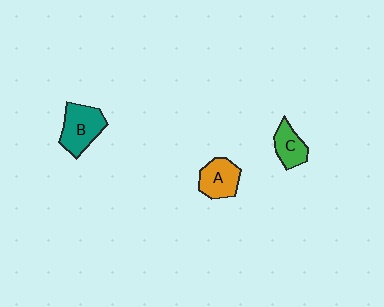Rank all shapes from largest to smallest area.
From largest to smallest: B (teal), A (orange), C (green).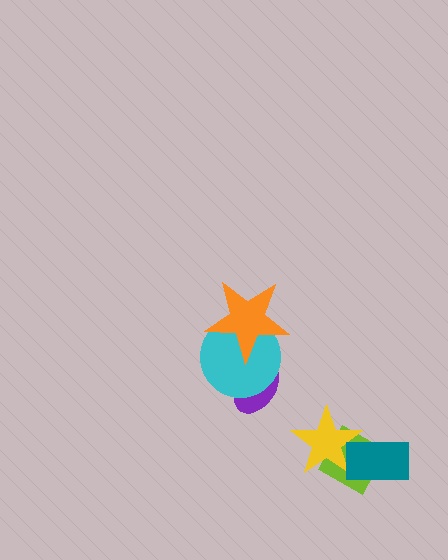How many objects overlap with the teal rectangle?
2 objects overlap with the teal rectangle.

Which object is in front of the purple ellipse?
The cyan circle is in front of the purple ellipse.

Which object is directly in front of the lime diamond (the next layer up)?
The yellow star is directly in front of the lime diamond.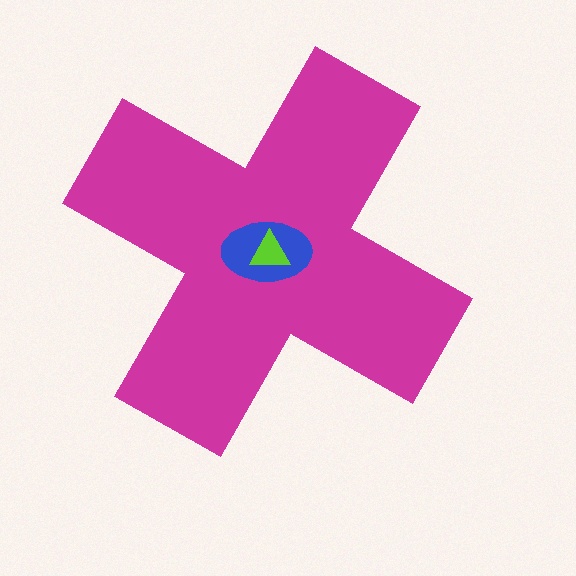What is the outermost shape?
The magenta cross.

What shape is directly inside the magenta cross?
The blue ellipse.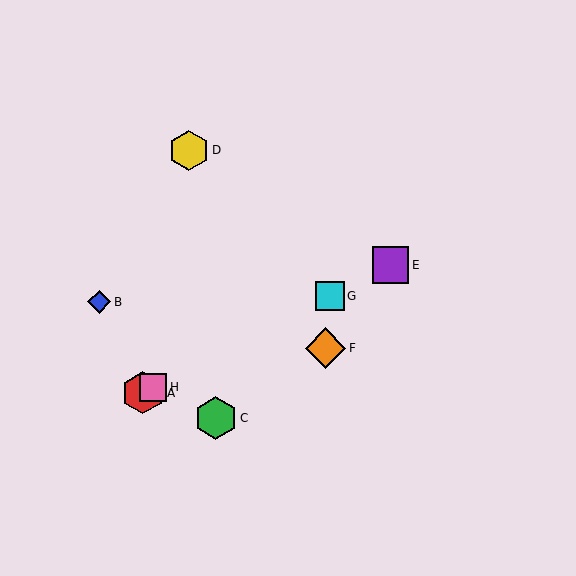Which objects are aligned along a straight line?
Objects A, E, G, H are aligned along a straight line.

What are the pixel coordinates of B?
Object B is at (99, 302).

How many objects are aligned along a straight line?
4 objects (A, E, G, H) are aligned along a straight line.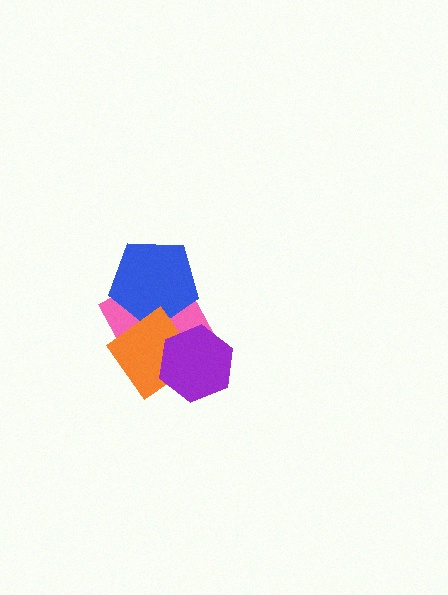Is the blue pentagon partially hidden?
Yes, it is partially covered by another shape.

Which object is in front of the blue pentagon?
The orange diamond is in front of the blue pentagon.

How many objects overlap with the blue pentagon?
2 objects overlap with the blue pentagon.